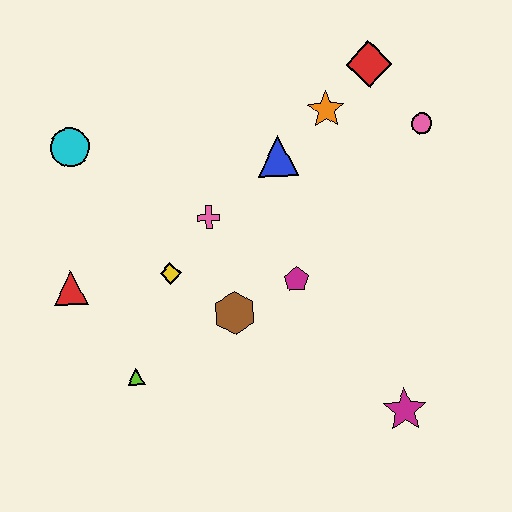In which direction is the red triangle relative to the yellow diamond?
The red triangle is to the left of the yellow diamond.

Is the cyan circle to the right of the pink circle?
No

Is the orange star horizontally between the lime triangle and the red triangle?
No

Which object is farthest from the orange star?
The lime triangle is farthest from the orange star.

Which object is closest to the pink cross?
The yellow diamond is closest to the pink cross.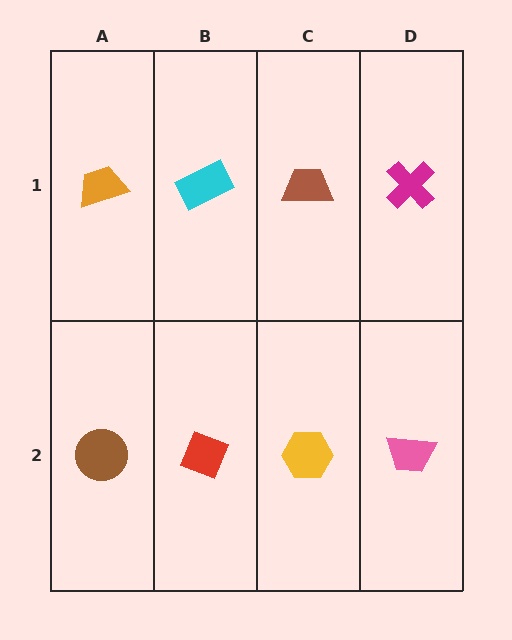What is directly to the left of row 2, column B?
A brown circle.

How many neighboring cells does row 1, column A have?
2.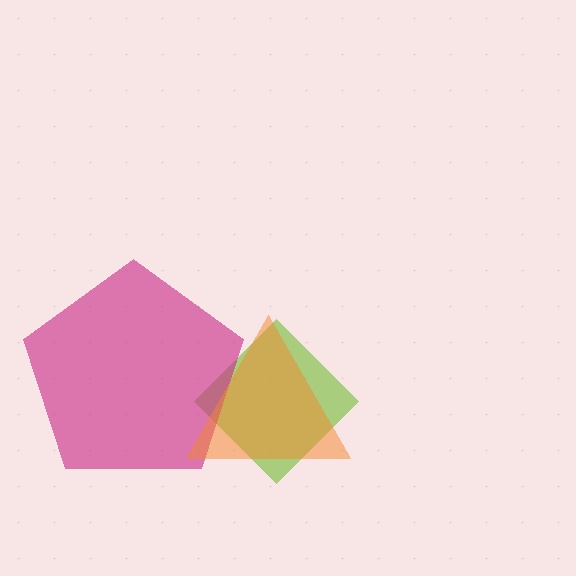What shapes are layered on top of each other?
The layered shapes are: a lime diamond, a magenta pentagon, an orange triangle.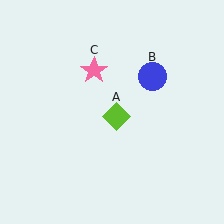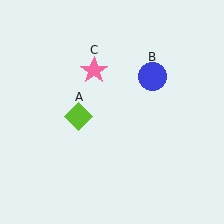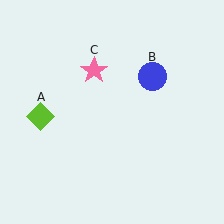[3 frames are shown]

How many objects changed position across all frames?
1 object changed position: lime diamond (object A).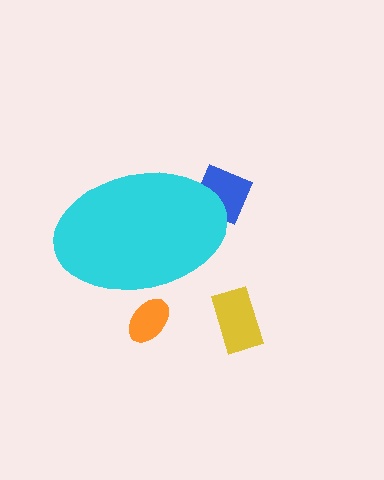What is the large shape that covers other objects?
A cyan ellipse.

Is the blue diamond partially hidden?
Yes, the blue diamond is partially hidden behind the cyan ellipse.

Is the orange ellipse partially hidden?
Yes, the orange ellipse is partially hidden behind the cyan ellipse.